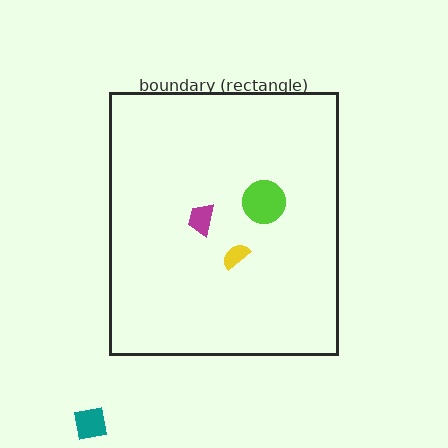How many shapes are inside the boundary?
3 inside, 1 outside.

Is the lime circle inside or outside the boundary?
Inside.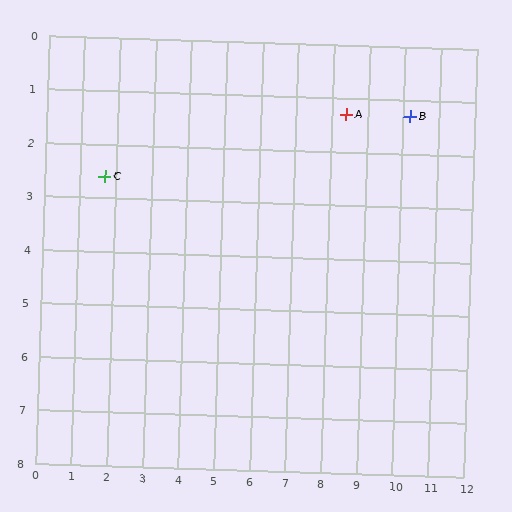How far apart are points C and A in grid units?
Points C and A are about 6.8 grid units apart.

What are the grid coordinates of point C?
Point C is at approximately (1.7, 2.6).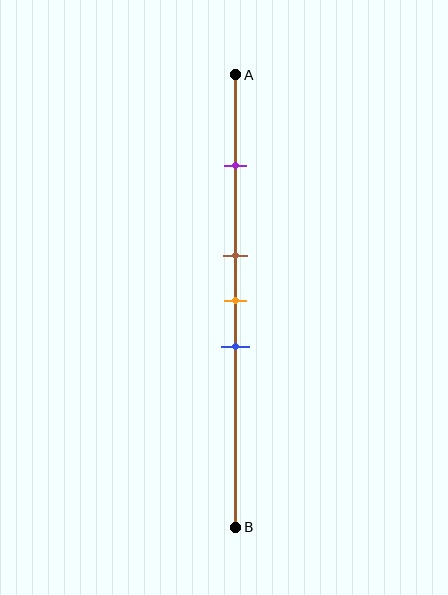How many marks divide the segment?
There are 4 marks dividing the segment.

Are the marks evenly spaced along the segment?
No, the marks are not evenly spaced.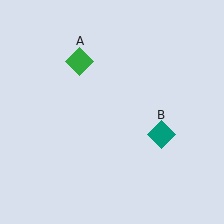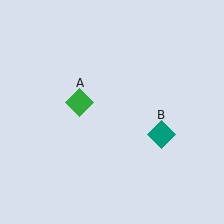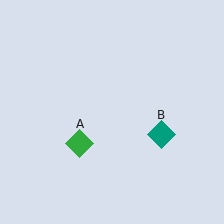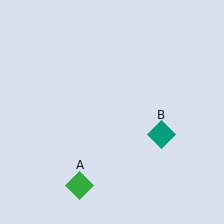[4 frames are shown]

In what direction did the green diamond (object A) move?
The green diamond (object A) moved down.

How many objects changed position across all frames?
1 object changed position: green diamond (object A).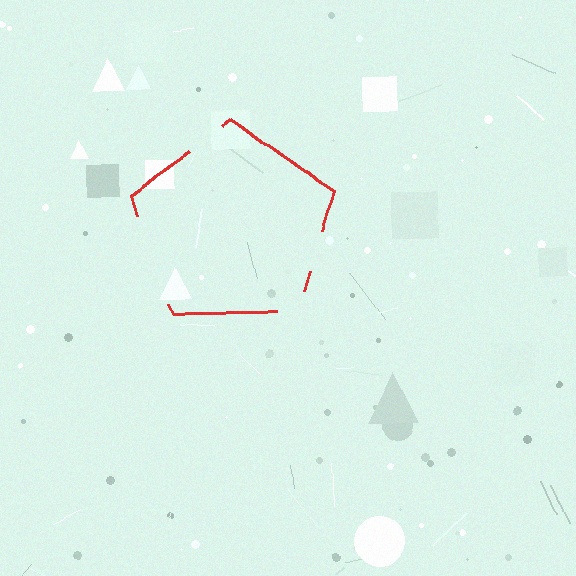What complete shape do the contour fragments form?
The contour fragments form a pentagon.